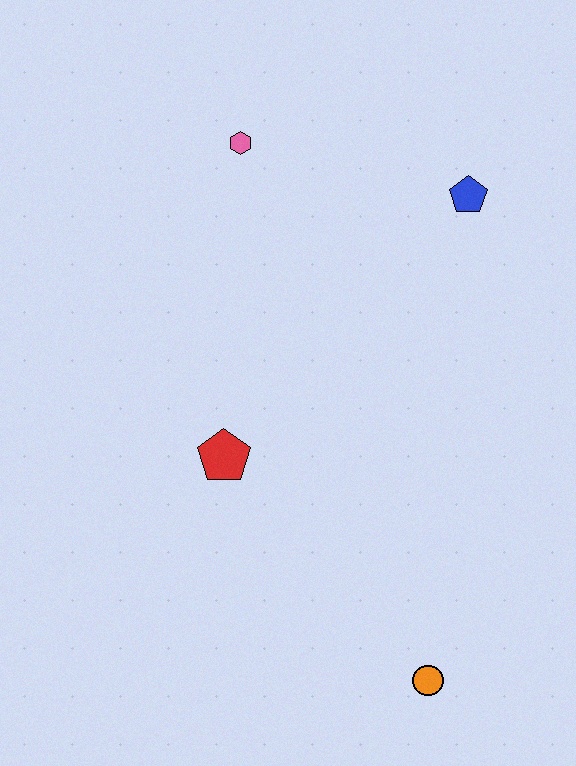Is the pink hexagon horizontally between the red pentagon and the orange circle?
Yes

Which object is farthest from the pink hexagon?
The orange circle is farthest from the pink hexagon.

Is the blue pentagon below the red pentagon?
No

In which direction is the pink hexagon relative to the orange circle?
The pink hexagon is above the orange circle.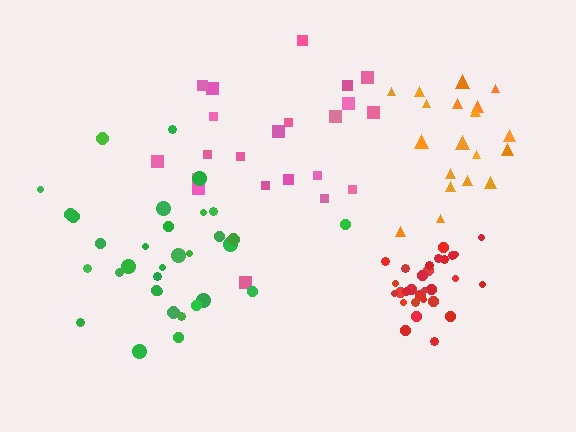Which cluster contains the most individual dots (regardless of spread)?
Green (33).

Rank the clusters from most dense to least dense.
red, orange, green, pink.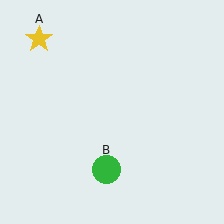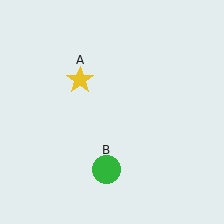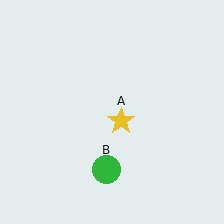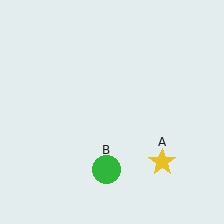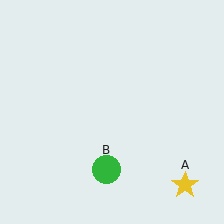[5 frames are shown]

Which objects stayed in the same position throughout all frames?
Green circle (object B) remained stationary.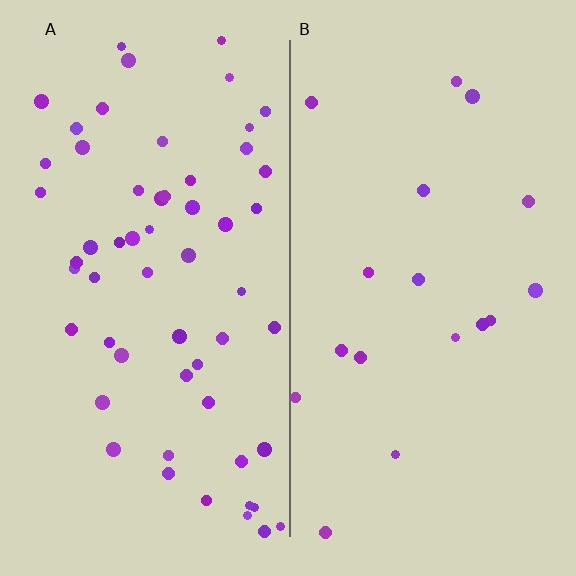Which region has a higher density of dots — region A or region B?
A (the left).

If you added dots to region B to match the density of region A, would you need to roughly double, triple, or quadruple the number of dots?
Approximately triple.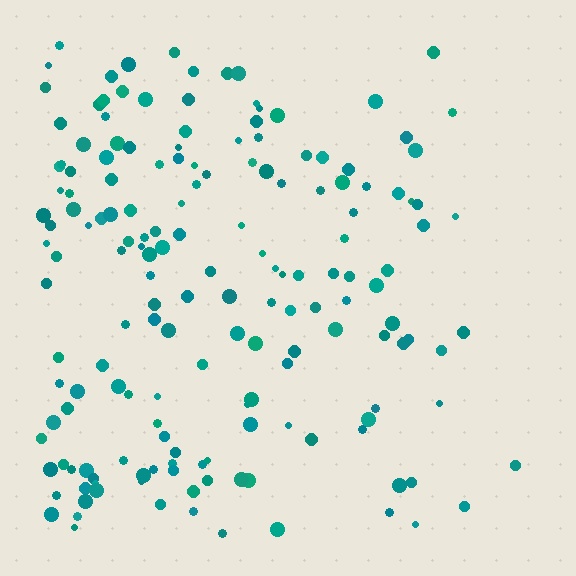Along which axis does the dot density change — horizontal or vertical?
Horizontal.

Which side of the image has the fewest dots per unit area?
The right.